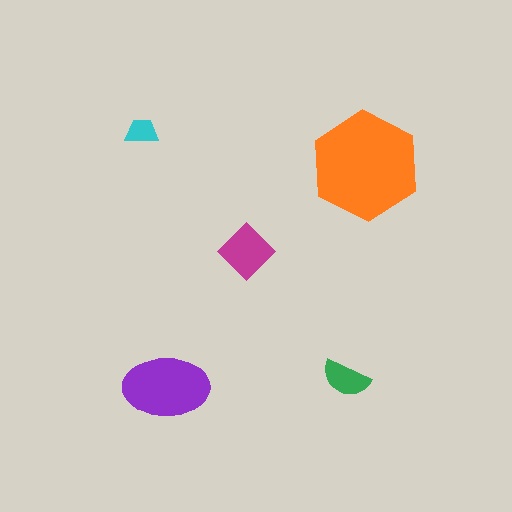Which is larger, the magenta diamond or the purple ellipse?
The purple ellipse.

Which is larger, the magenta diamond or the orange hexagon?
The orange hexagon.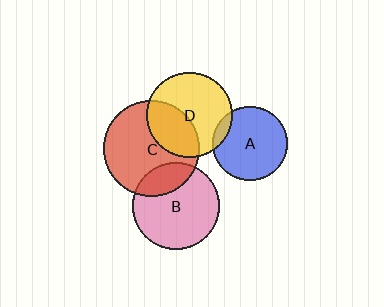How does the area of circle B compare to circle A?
Approximately 1.4 times.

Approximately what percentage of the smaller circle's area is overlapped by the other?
Approximately 25%.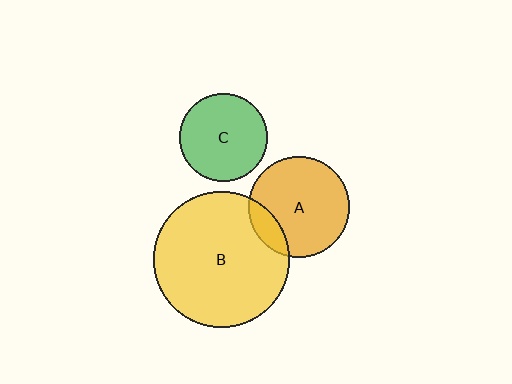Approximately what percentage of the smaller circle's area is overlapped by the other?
Approximately 15%.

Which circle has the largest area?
Circle B (yellow).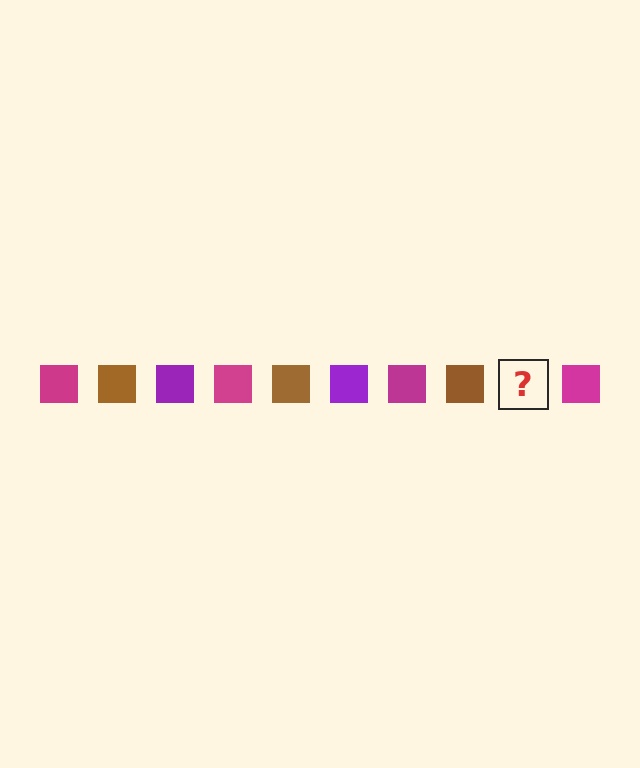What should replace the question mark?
The question mark should be replaced with a purple square.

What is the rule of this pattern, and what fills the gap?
The rule is that the pattern cycles through magenta, brown, purple squares. The gap should be filled with a purple square.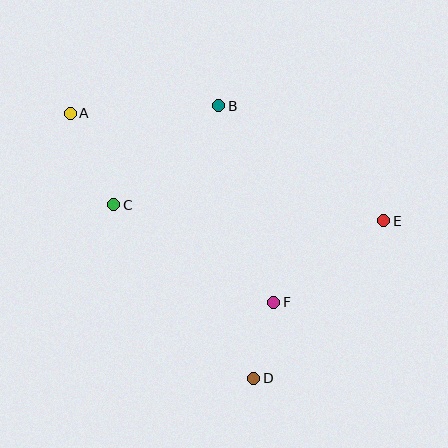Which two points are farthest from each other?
Points A and E are farthest from each other.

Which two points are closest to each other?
Points D and F are closest to each other.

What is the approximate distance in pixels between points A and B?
The distance between A and B is approximately 149 pixels.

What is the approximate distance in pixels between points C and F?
The distance between C and F is approximately 188 pixels.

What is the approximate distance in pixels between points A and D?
The distance between A and D is approximately 322 pixels.